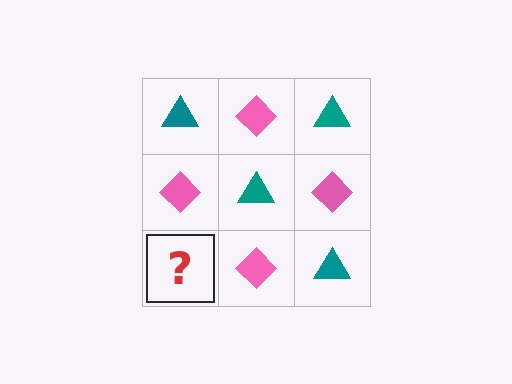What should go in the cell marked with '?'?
The missing cell should contain a teal triangle.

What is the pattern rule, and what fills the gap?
The rule is that it alternates teal triangle and pink diamond in a checkerboard pattern. The gap should be filled with a teal triangle.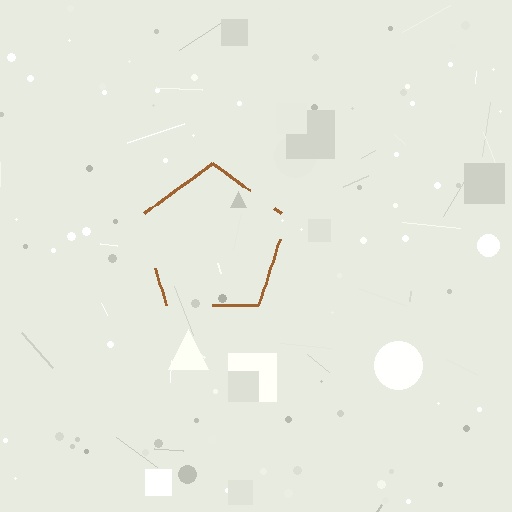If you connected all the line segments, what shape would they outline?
They would outline a pentagon.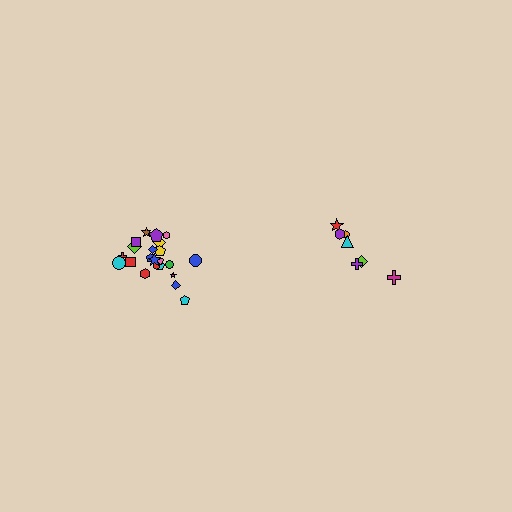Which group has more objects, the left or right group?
The left group.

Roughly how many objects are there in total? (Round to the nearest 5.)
Roughly 30 objects in total.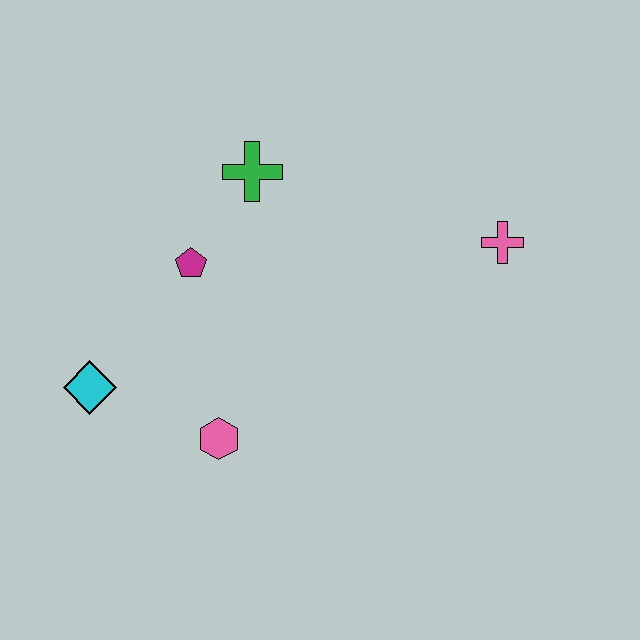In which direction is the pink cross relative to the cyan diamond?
The pink cross is to the right of the cyan diamond.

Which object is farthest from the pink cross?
The cyan diamond is farthest from the pink cross.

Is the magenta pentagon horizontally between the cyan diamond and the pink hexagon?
Yes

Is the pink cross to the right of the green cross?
Yes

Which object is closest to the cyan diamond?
The pink hexagon is closest to the cyan diamond.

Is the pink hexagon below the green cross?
Yes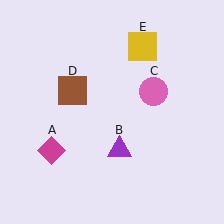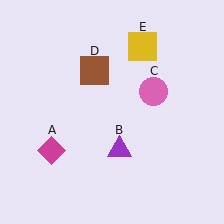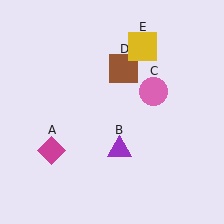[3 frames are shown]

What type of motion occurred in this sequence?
The brown square (object D) rotated clockwise around the center of the scene.